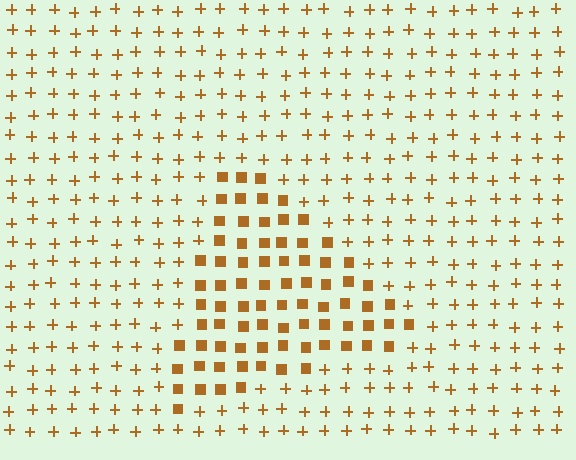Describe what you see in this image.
The image is filled with small brown elements arranged in a uniform grid. A triangle-shaped region contains squares, while the surrounding area contains plus signs. The boundary is defined purely by the change in element shape.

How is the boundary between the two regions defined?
The boundary is defined by a change in element shape: squares inside vs. plus signs outside. All elements share the same color and spacing.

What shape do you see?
I see a triangle.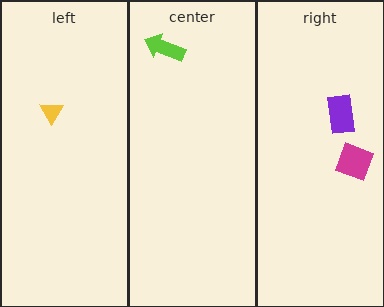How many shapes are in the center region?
1.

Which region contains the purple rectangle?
The right region.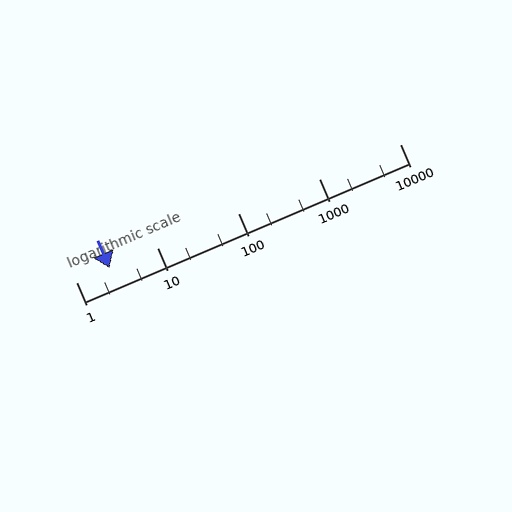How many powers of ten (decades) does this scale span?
The scale spans 4 decades, from 1 to 10000.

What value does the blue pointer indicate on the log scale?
The pointer indicates approximately 2.6.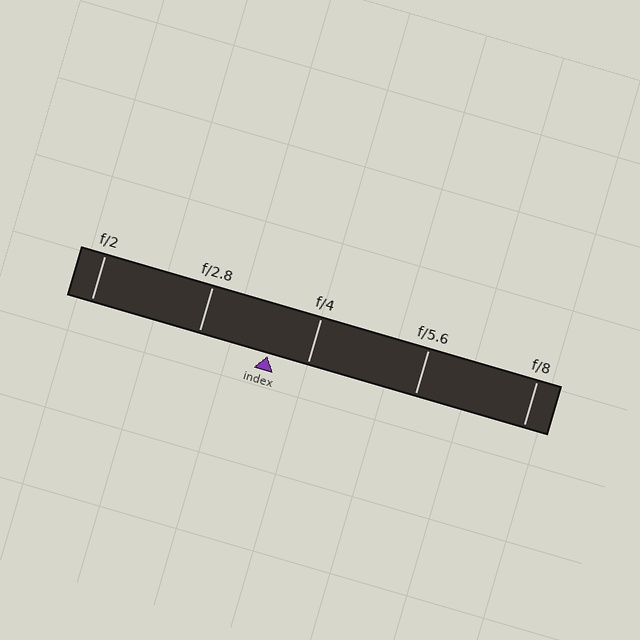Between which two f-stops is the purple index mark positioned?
The index mark is between f/2.8 and f/4.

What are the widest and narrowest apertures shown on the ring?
The widest aperture shown is f/2 and the narrowest is f/8.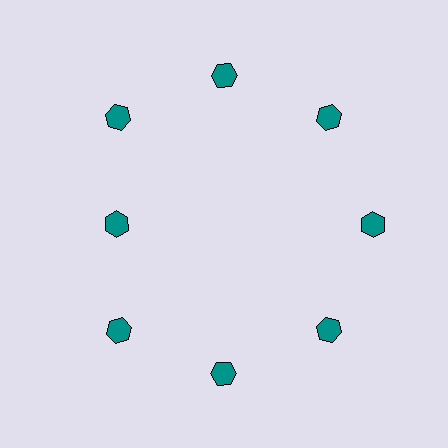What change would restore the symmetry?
The symmetry would be restored by moving it outward, back onto the ring so that all 8 hexagons sit at equal angles and equal distance from the center.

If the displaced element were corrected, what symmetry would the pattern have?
It would have 8-fold rotational symmetry — the pattern would map onto itself every 45 degrees.